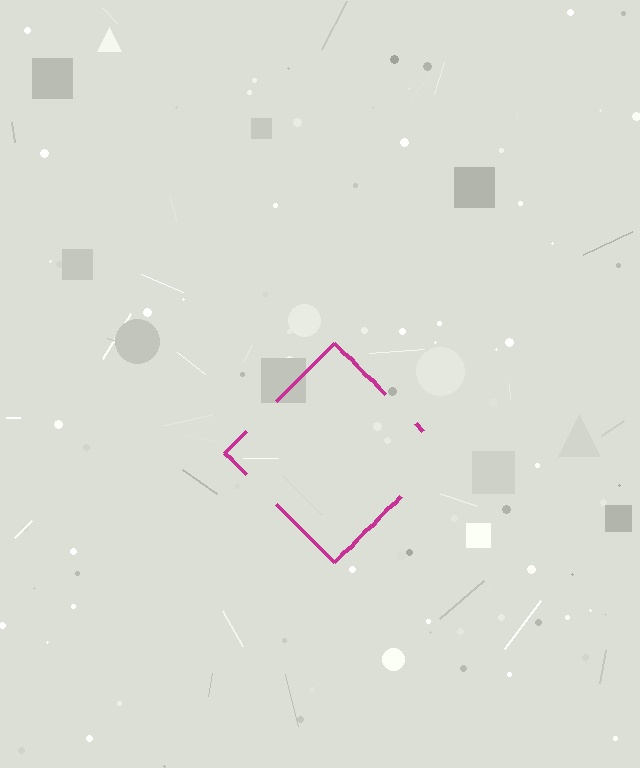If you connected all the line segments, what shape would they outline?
They would outline a diamond.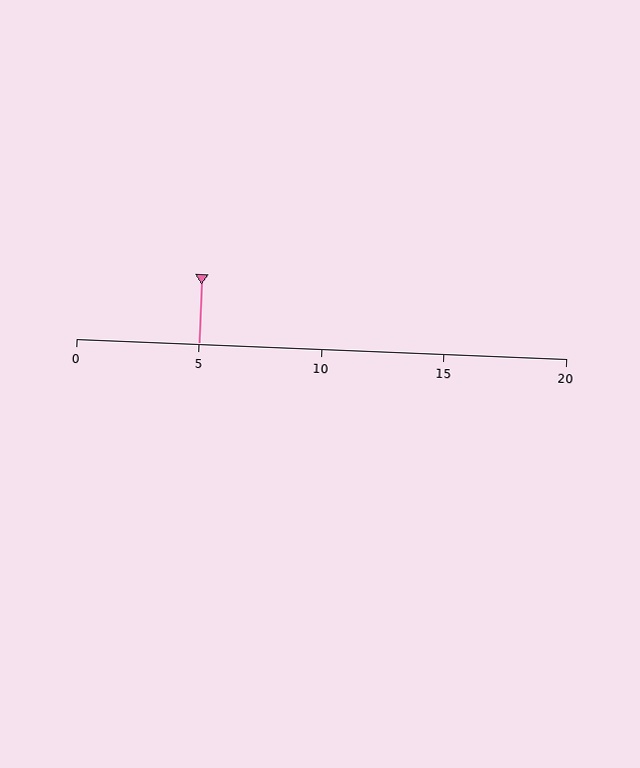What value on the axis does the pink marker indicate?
The marker indicates approximately 5.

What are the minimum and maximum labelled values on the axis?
The axis runs from 0 to 20.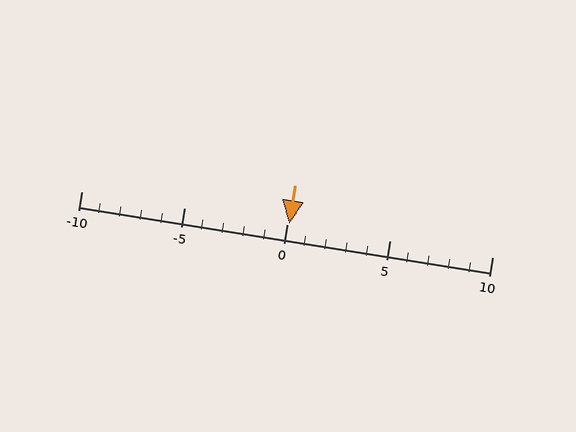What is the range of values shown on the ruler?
The ruler shows values from -10 to 10.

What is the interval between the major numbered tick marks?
The major tick marks are spaced 5 units apart.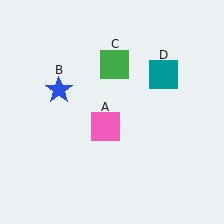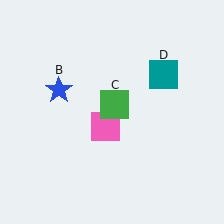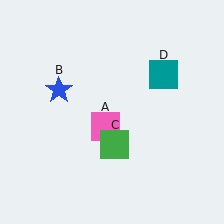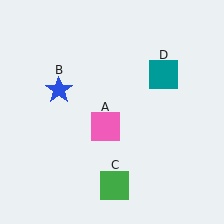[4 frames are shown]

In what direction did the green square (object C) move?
The green square (object C) moved down.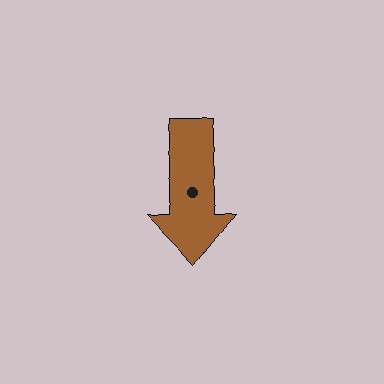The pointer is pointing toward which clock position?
Roughly 6 o'clock.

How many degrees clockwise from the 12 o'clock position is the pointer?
Approximately 177 degrees.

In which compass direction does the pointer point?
South.